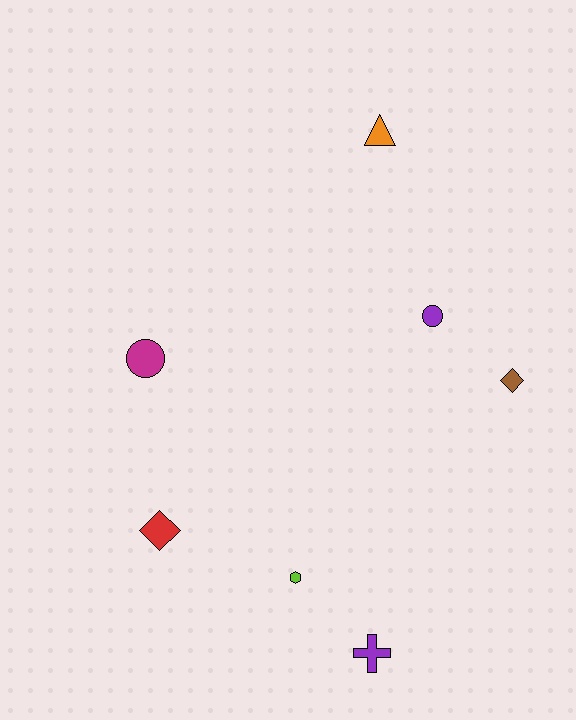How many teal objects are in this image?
There are no teal objects.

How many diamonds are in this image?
There are 2 diamonds.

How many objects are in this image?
There are 7 objects.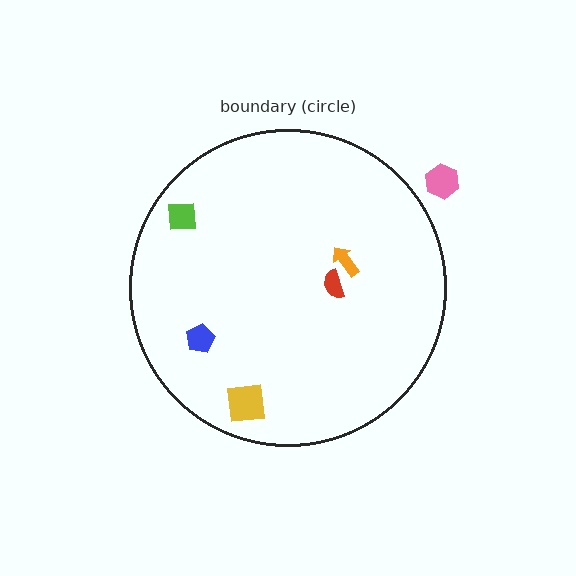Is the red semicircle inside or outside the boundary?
Inside.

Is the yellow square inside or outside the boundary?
Inside.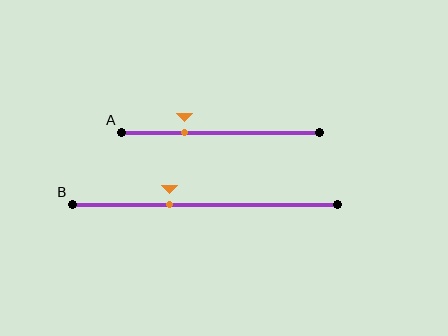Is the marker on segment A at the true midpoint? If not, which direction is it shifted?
No, the marker on segment A is shifted to the left by about 18% of the segment length.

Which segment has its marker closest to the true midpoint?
Segment B has its marker closest to the true midpoint.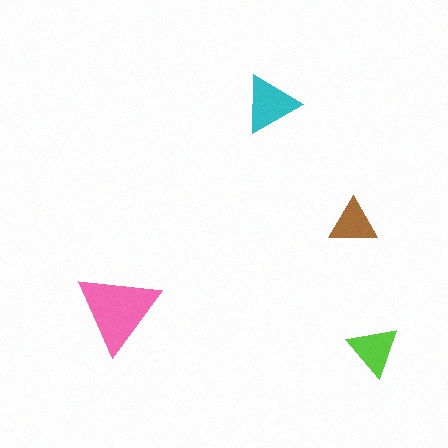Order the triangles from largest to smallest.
the pink one, the cyan one, the lime one, the brown one.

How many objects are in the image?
There are 4 objects in the image.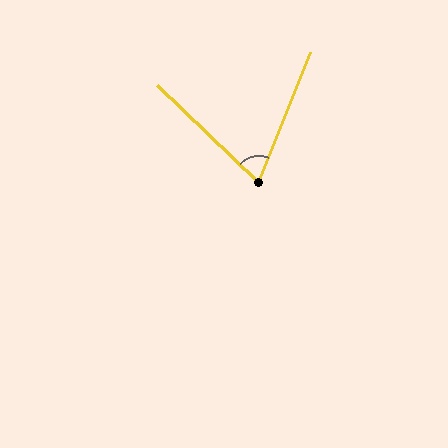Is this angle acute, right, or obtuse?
It is acute.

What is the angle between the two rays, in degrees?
Approximately 68 degrees.